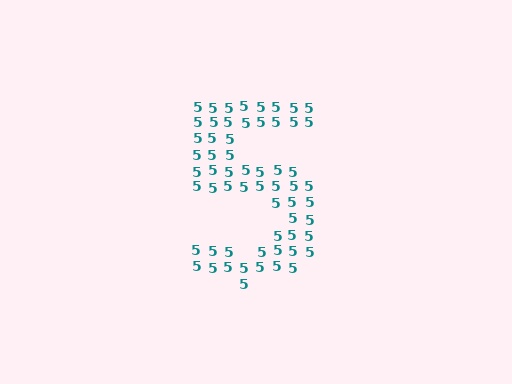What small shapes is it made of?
It is made of small digit 5's.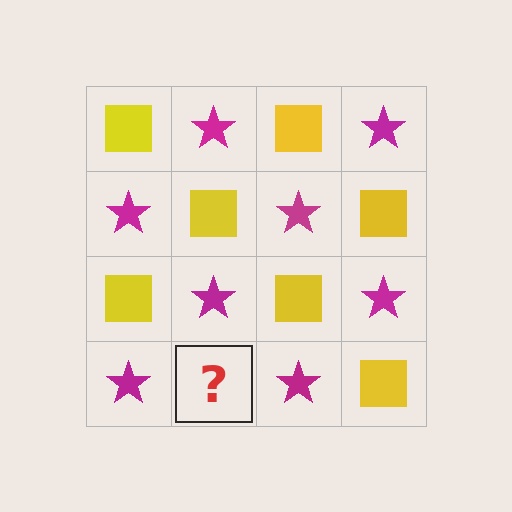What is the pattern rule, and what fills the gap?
The rule is that it alternates yellow square and magenta star in a checkerboard pattern. The gap should be filled with a yellow square.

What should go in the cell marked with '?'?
The missing cell should contain a yellow square.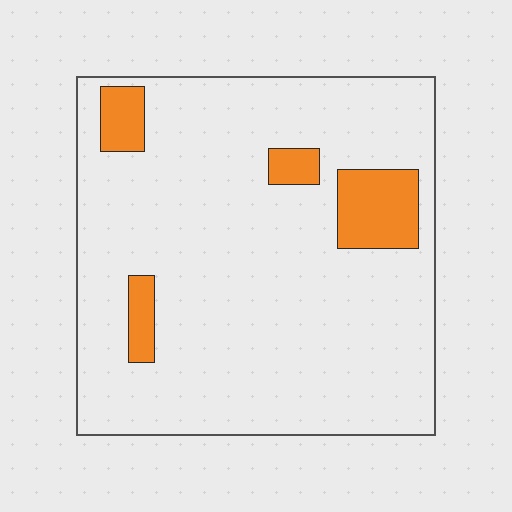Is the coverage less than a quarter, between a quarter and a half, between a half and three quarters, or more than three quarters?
Less than a quarter.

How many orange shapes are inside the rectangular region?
4.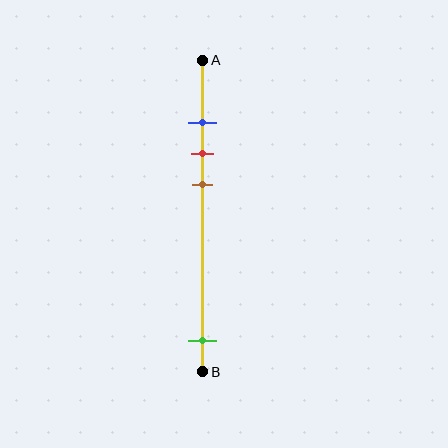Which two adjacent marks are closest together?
The blue and red marks are the closest adjacent pair.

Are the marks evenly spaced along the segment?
No, the marks are not evenly spaced.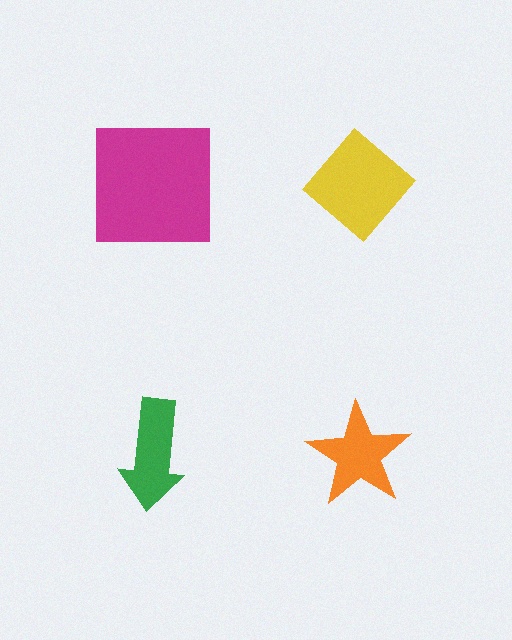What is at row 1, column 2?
A yellow diamond.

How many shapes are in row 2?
2 shapes.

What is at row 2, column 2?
An orange star.